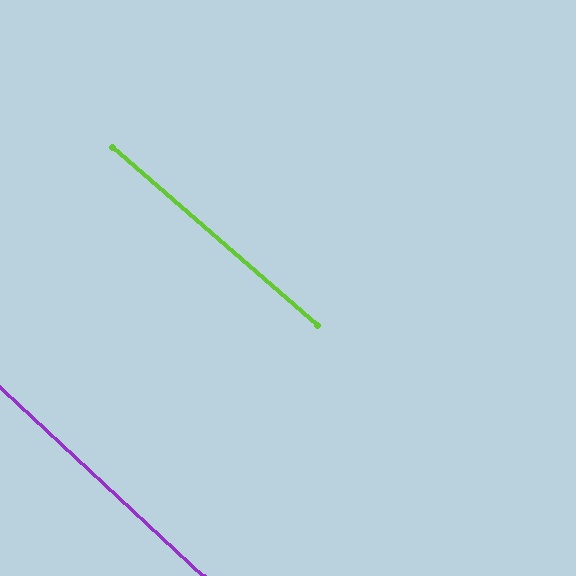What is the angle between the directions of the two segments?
Approximately 2 degrees.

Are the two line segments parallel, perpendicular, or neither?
Parallel — their directions differ by only 1.9°.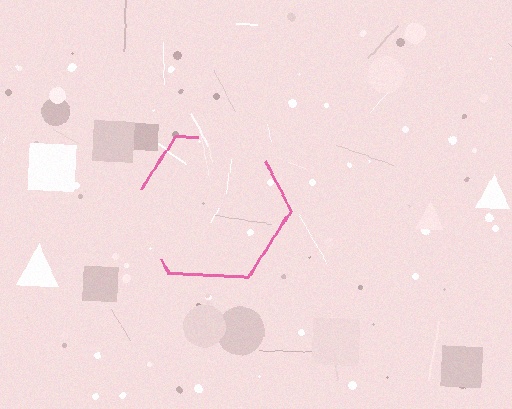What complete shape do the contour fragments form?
The contour fragments form a hexagon.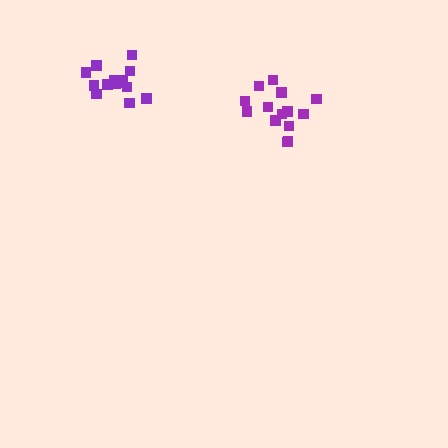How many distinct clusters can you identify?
There are 2 distinct clusters.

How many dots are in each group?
Group 1: 14 dots, Group 2: 14 dots (28 total).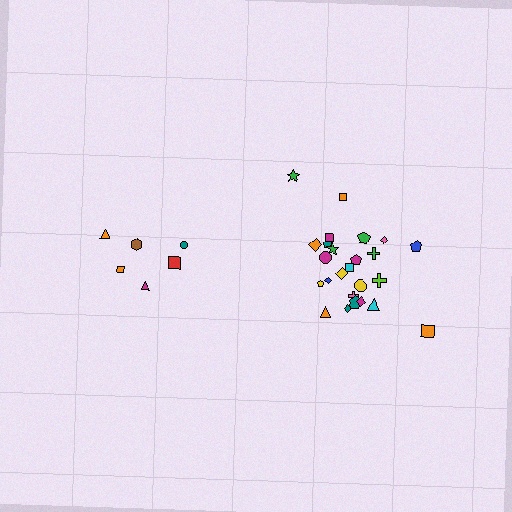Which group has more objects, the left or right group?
The right group.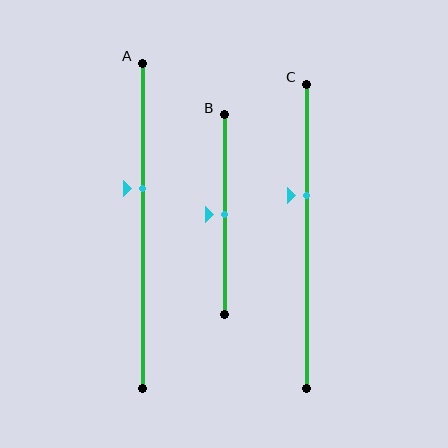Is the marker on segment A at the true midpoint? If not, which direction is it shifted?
No, the marker on segment A is shifted upward by about 12% of the segment length.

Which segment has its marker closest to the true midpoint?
Segment B has its marker closest to the true midpoint.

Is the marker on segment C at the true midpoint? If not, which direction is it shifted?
No, the marker on segment C is shifted upward by about 13% of the segment length.